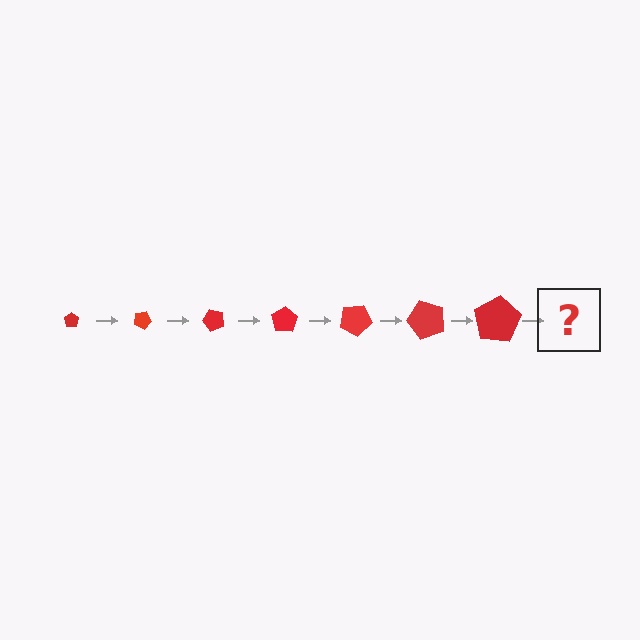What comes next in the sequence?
The next element should be a pentagon, larger than the previous one and rotated 175 degrees from the start.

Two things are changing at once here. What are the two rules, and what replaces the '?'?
The two rules are that the pentagon grows larger each step and it rotates 25 degrees each step. The '?' should be a pentagon, larger than the previous one and rotated 175 degrees from the start.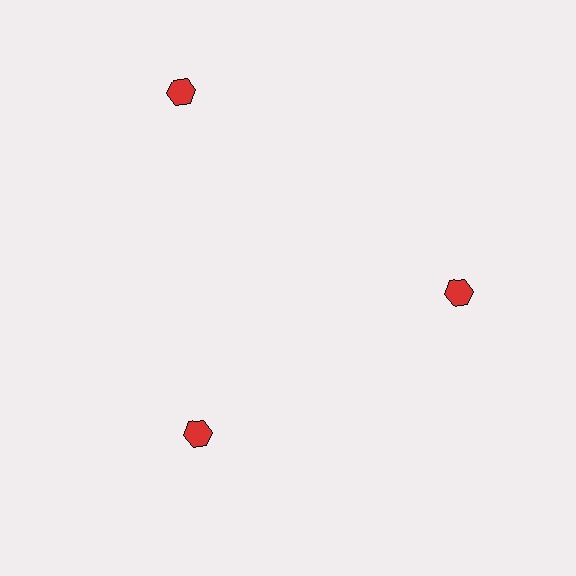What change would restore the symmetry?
The symmetry would be restored by moving it inward, back onto the ring so that all 3 hexagons sit at equal angles and equal distance from the center.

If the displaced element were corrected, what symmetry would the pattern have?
It would have 3-fold rotational symmetry — the pattern would map onto itself every 120 degrees.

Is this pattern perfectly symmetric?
No. The 3 red hexagons are arranged in a ring, but one element near the 11 o'clock position is pushed outward from the center, breaking the 3-fold rotational symmetry.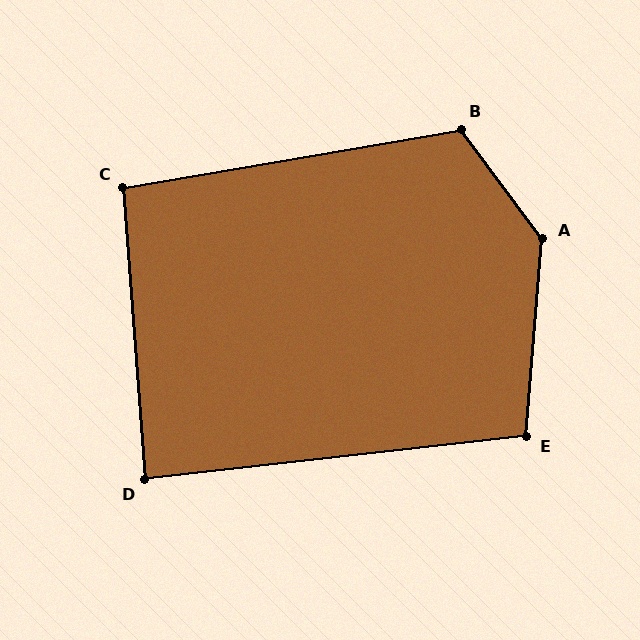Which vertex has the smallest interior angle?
D, at approximately 88 degrees.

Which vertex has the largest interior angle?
A, at approximately 139 degrees.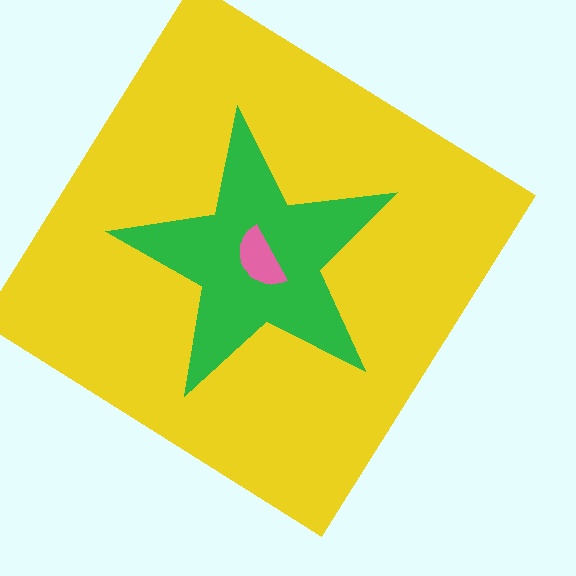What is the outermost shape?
The yellow diamond.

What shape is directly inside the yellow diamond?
The green star.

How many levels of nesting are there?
3.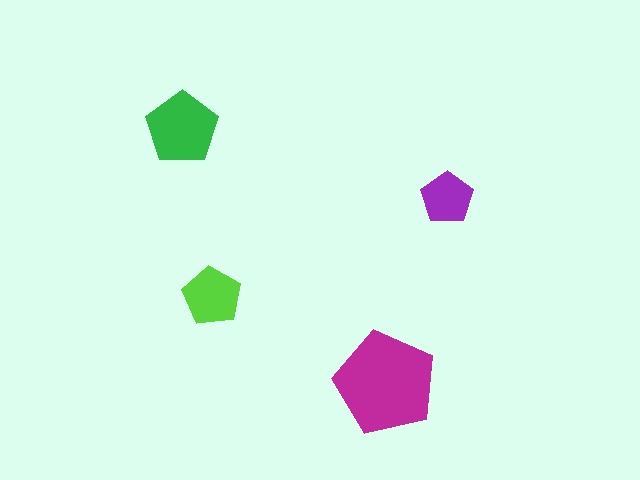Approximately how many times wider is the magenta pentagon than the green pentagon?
About 1.5 times wider.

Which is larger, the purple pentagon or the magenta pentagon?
The magenta one.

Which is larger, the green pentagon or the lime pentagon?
The green one.